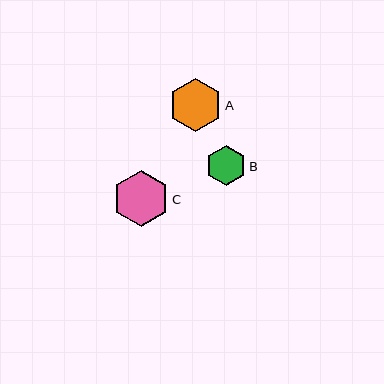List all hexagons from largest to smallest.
From largest to smallest: C, A, B.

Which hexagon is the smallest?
Hexagon B is the smallest with a size of approximately 40 pixels.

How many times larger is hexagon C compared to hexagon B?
Hexagon C is approximately 1.4 times the size of hexagon B.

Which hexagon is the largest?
Hexagon C is the largest with a size of approximately 57 pixels.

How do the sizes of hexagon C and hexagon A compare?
Hexagon C and hexagon A are approximately the same size.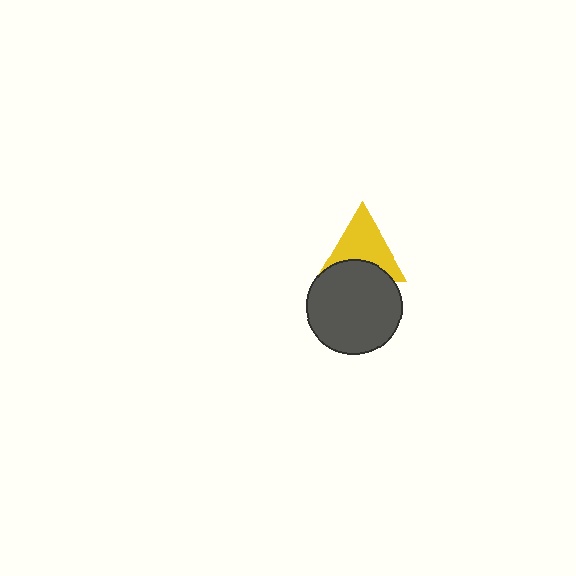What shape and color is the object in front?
The object in front is a dark gray circle.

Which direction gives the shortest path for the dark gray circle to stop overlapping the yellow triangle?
Moving down gives the shortest separation.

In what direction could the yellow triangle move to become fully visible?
The yellow triangle could move up. That would shift it out from behind the dark gray circle entirely.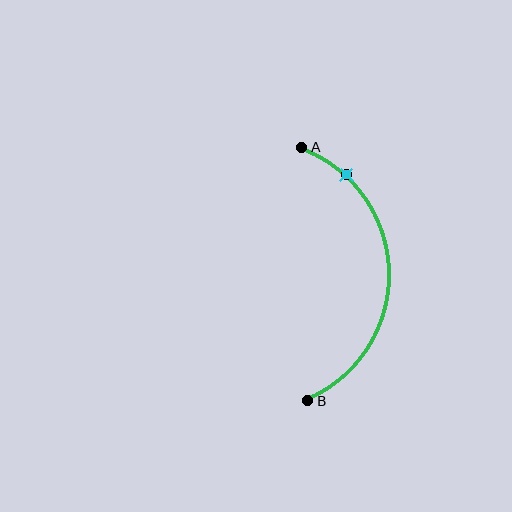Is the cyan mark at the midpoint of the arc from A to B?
No. The cyan mark lies on the arc but is closer to endpoint A. The arc midpoint would be at the point on the curve equidistant along the arc from both A and B.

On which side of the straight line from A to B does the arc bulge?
The arc bulges to the right of the straight line connecting A and B.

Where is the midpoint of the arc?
The arc midpoint is the point on the curve farthest from the straight line joining A and B. It sits to the right of that line.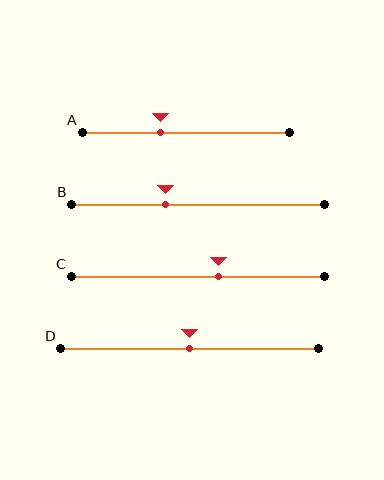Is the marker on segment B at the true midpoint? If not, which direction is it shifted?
No, the marker on segment B is shifted to the left by about 13% of the segment length.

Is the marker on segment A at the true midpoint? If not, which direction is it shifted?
No, the marker on segment A is shifted to the left by about 12% of the segment length.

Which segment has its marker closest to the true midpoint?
Segment D has its marker closest to the true midpoint.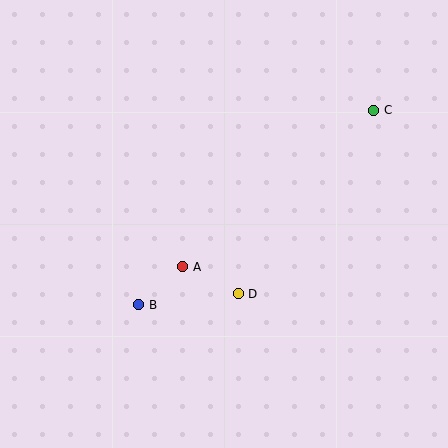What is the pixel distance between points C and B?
The distance between C and B is 305 pixels.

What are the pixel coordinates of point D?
Point D is at (238, 294).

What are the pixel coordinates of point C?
Point C is at (374, 110).